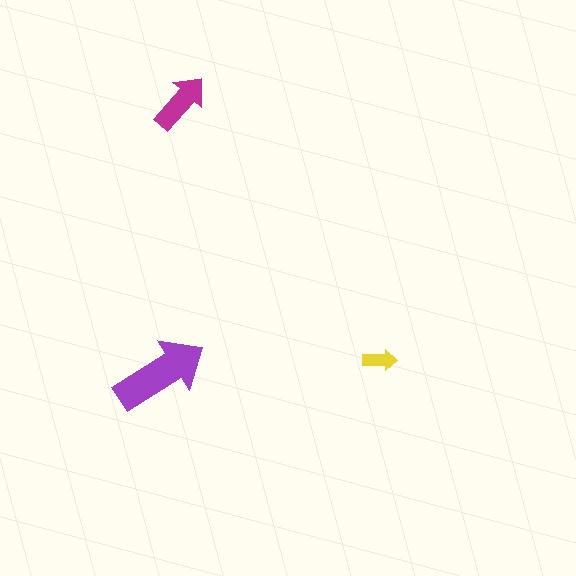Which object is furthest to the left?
The purple arrow is leftmost.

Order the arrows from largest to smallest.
the purple one, the magenta one, the yellow one.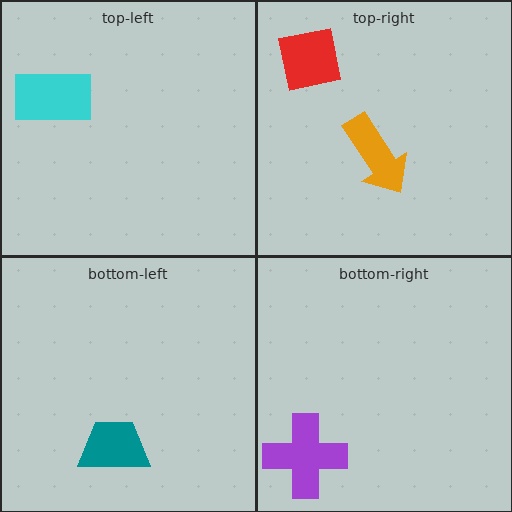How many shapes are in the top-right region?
2.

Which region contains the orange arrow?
The top-right region.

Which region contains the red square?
The top-right region.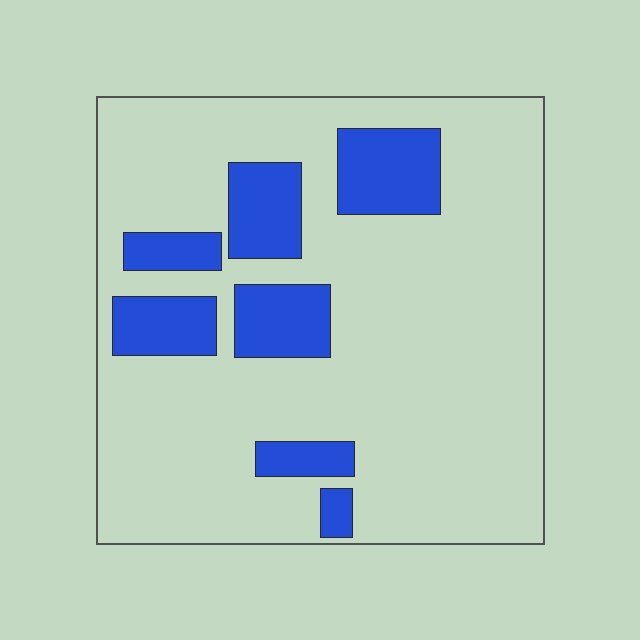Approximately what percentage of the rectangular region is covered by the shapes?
Approximately 20%.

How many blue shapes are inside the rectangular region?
7.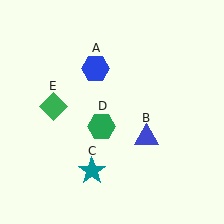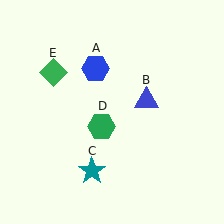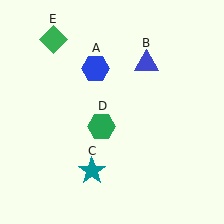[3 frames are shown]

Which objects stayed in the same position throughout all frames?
Blue hexagon (object A) and teal star (object C) and green hexagon (object D) remained stationary.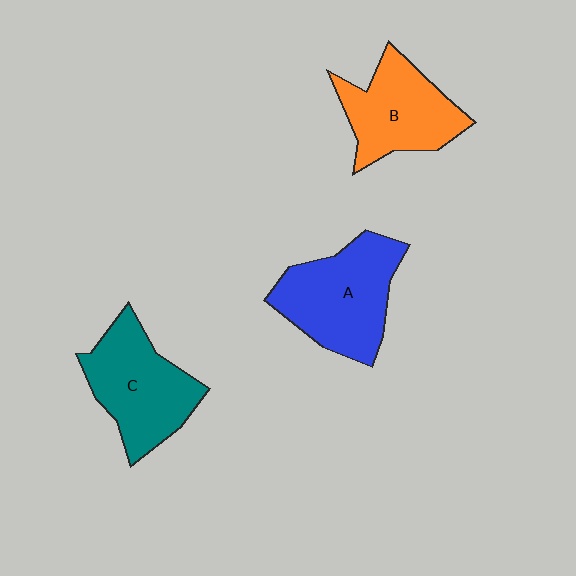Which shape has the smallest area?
Shape B (orange).